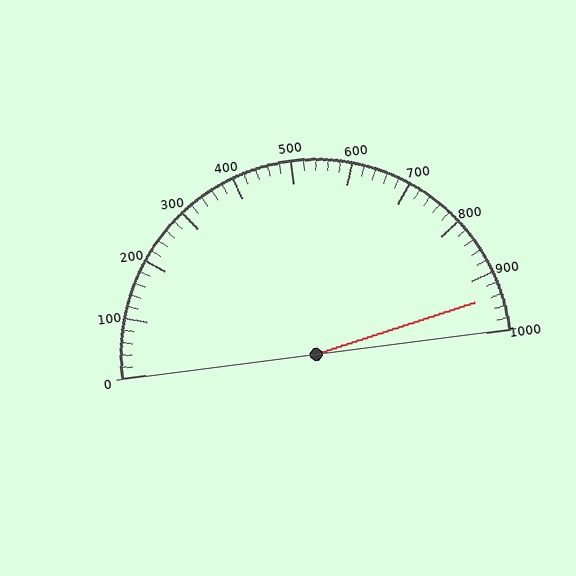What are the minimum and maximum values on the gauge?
The gauge ranges from 0 to 1000.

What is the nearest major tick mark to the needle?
The nearest major tick mark is 900.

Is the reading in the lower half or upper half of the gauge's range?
The reading is in the upper half of the range (0 to 1000).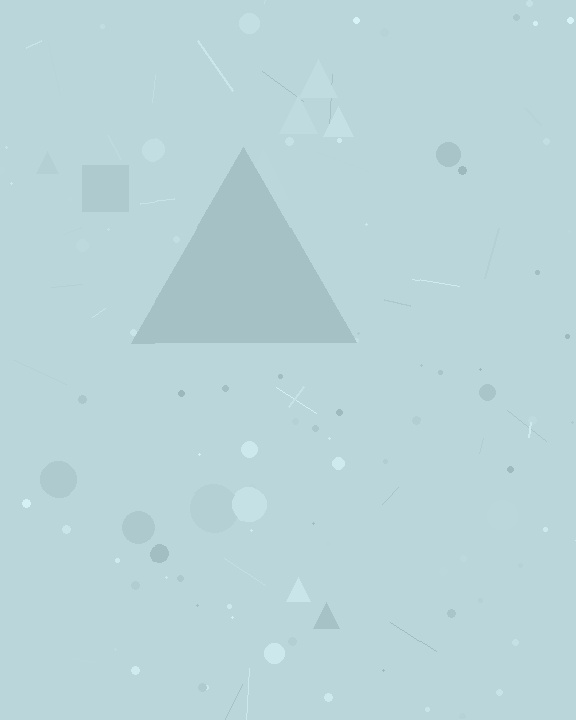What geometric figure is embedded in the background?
A triangle is embedded in the background.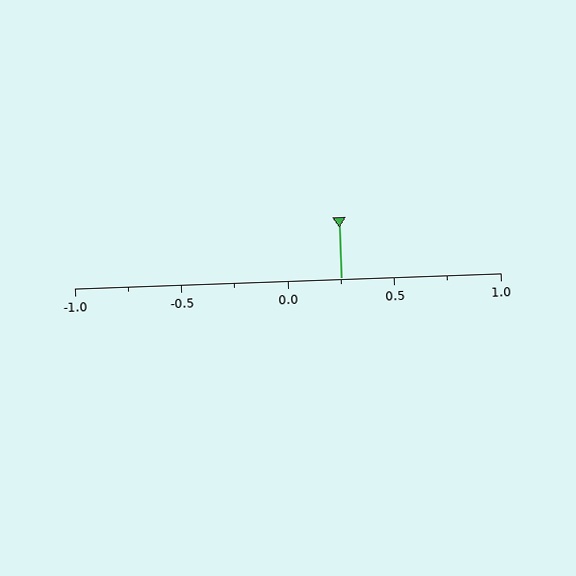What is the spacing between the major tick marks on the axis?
The major ticks are spaced 0.5 apart.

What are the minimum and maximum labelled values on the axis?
The axis runs from -1.0 to 1.0.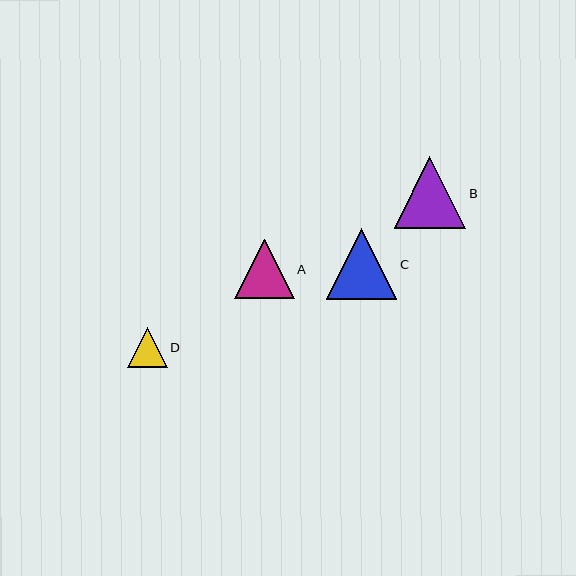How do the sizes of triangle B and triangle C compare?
Triangle B and triangle C are approximately the same size.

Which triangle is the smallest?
Triangle D is the smallest with a size of approximately 40 pixels.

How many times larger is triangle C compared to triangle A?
Triangle C is approximately 1.2 times the size of triangle A.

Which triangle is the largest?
Triangle B is the largest with a size of approximately 72 pixels.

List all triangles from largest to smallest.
From largest to smallest: B, C, A, D.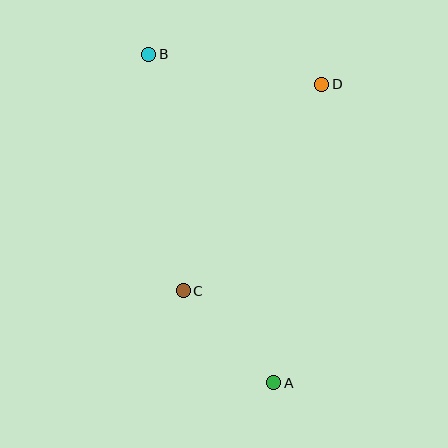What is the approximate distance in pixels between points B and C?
The distance between B and C is approximately 239 pixels.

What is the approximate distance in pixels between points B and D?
The distance between B and D is approximately 176 pixels.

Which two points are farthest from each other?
Points A and B are farthest from each other.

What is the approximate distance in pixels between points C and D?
The distance between C and D is approximately 249 pixels.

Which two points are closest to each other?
Points A and C are closest to each other.